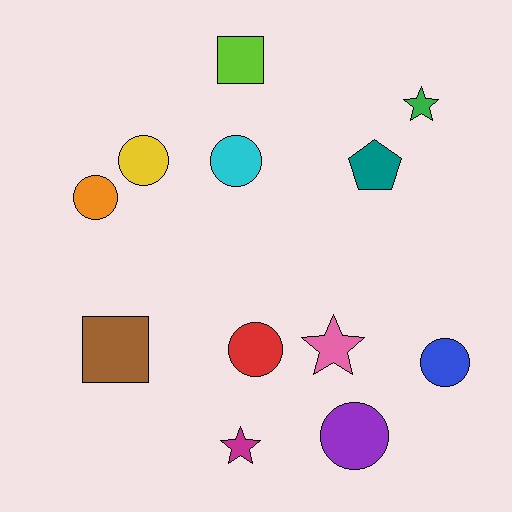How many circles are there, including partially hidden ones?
There are 6 circles.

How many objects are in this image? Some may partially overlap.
There are 12 objects.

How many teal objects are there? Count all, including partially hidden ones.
There is 1 teal object.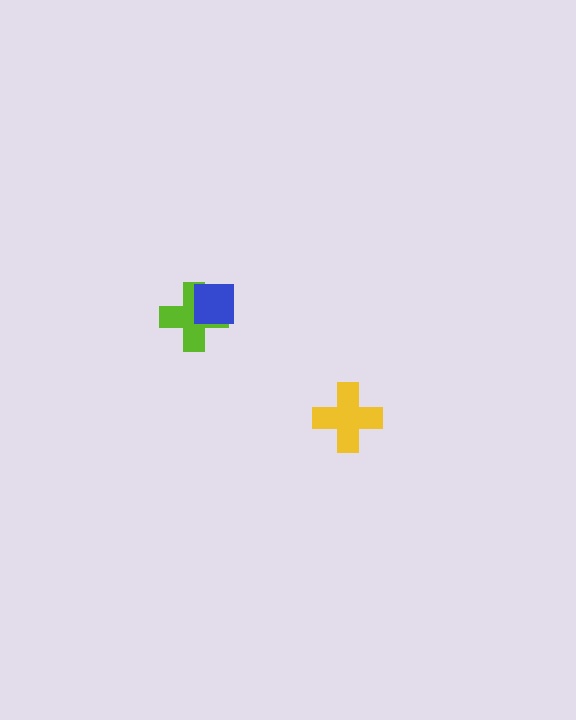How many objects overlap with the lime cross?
1 object overlaps with the lime cross.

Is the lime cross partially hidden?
Yes, it is partially covered by another shape.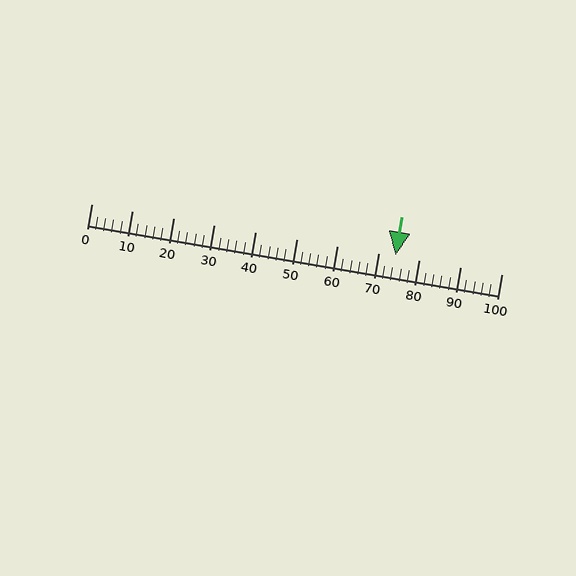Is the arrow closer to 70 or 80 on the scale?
The arrow is closer to 70.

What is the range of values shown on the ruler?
The ruler shows values from 0 to 100.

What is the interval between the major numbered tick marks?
The major tick marks are spaced 10 units apart.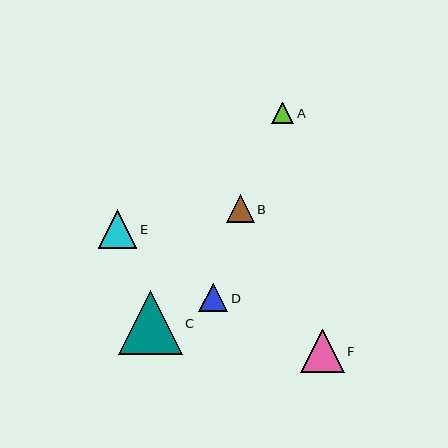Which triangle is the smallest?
Triangle A is the smallest with a size of approximately 22 pixels.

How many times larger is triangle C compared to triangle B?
Triangle C is approximately 2.3 times the size of triangle B.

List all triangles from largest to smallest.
From largest to smallest: C, F, E, D, B, A.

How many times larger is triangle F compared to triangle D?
Triangle F is approximately 1.5 times the size of triangle D.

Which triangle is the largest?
Triangle C is the largest with a size of approximately 64 pixels.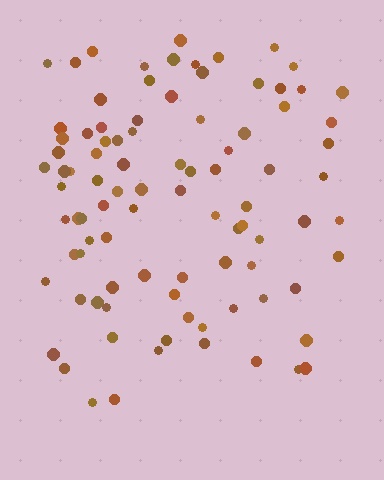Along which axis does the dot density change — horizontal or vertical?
Vertical.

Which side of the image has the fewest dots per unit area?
The bottom.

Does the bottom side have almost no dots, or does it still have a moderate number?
Still a moderate number, just noticeably fewer than the top.